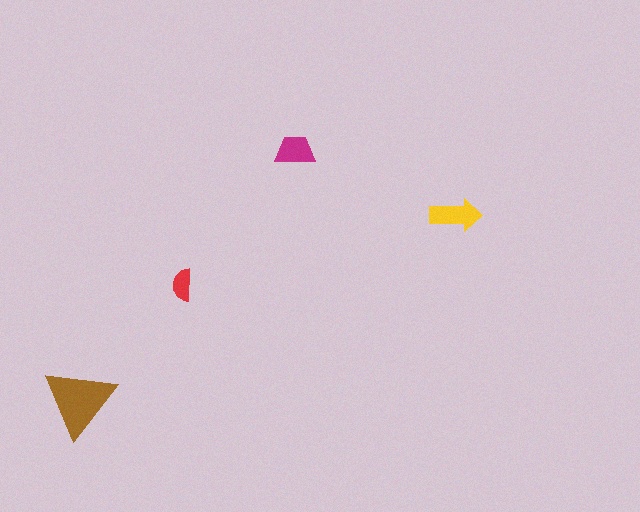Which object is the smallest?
The red semicircle.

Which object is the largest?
The brown triangle.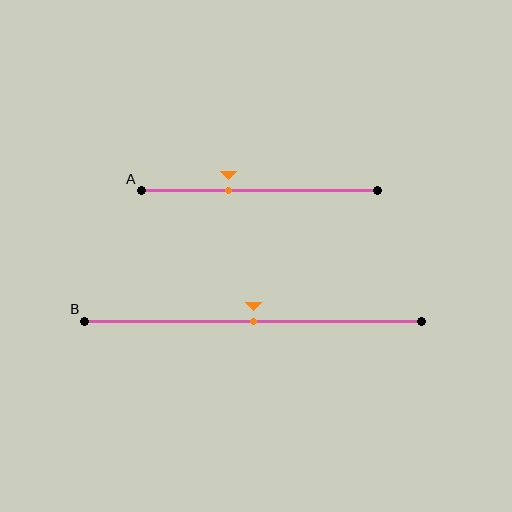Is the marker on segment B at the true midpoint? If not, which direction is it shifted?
Yes, the marker on segment B is at the true midpoint.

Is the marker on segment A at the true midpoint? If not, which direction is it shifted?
No, the marker on segment A is shifted to the left by about 13% of the segment length.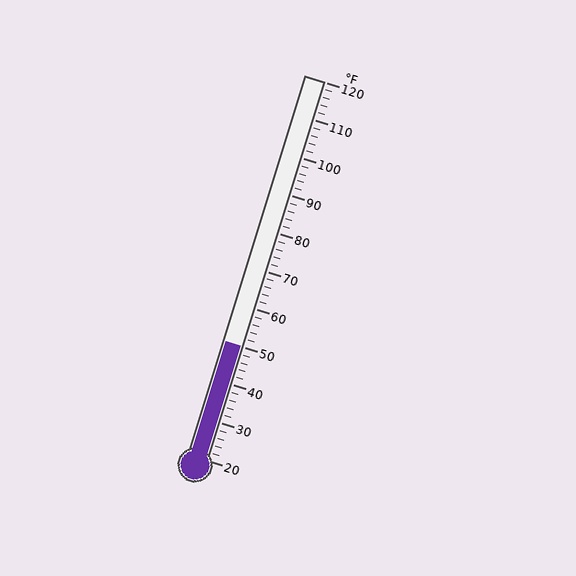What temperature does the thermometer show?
The thermometer shows approximately 50°F.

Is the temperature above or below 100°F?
The temperature is below 100°F.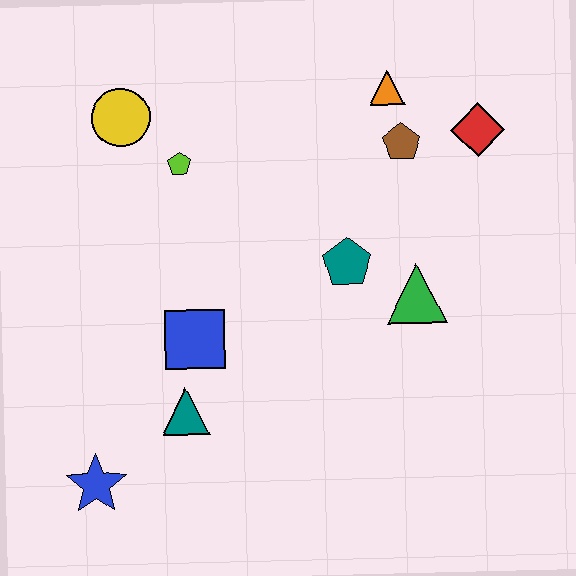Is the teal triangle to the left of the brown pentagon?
Yes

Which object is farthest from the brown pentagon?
The blue star is farthest from the brown pentagon.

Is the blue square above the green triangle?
No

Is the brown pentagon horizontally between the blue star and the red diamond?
Yes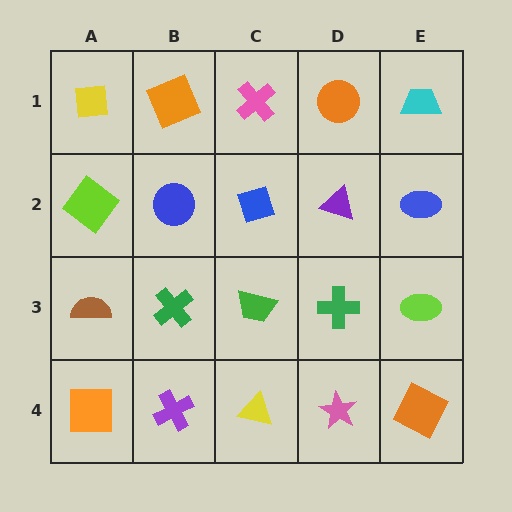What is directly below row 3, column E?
An orange square.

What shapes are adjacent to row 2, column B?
An orange square (row 1, column B), a green cross (row 3, column B), a lime diamond (row 2, column A), a blue diamond (row 2, column C).